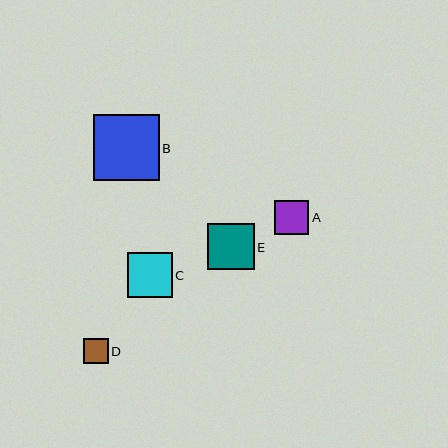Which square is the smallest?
Square D is the smallest with a size of approximately 25 pixels.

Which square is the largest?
Square B is the largest with a size of approximately 66 pixels.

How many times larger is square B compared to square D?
Square B is approximately 2.6 times the size of square D.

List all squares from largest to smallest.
From largest to smallest: B, E, C, A, D.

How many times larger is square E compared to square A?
Square E is approximately 1.4 times the size of square A.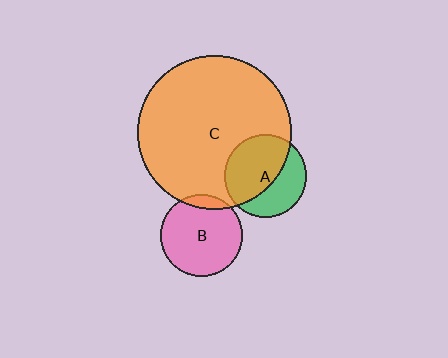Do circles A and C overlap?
Yes.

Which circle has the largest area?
Circle C (orange).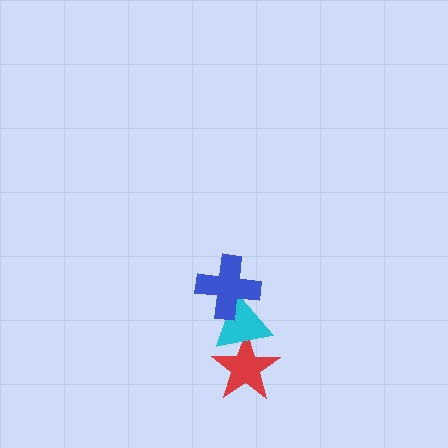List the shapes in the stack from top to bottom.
From top to bottom: the blue cross, the cyan triangle, the red star.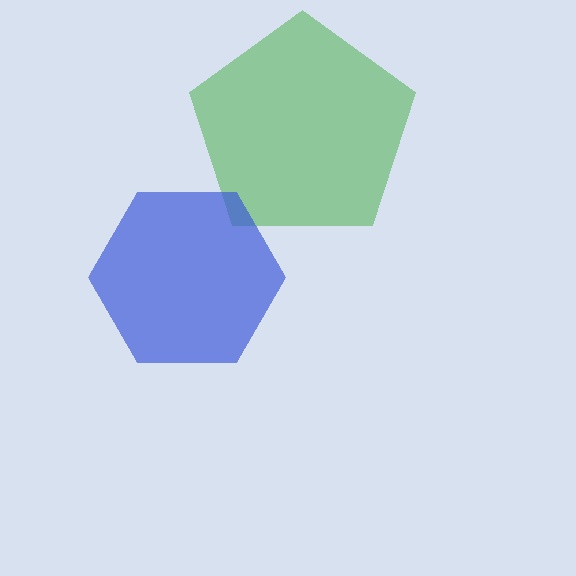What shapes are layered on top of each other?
The layered shapes are: a green pentagon, a blue hexagon.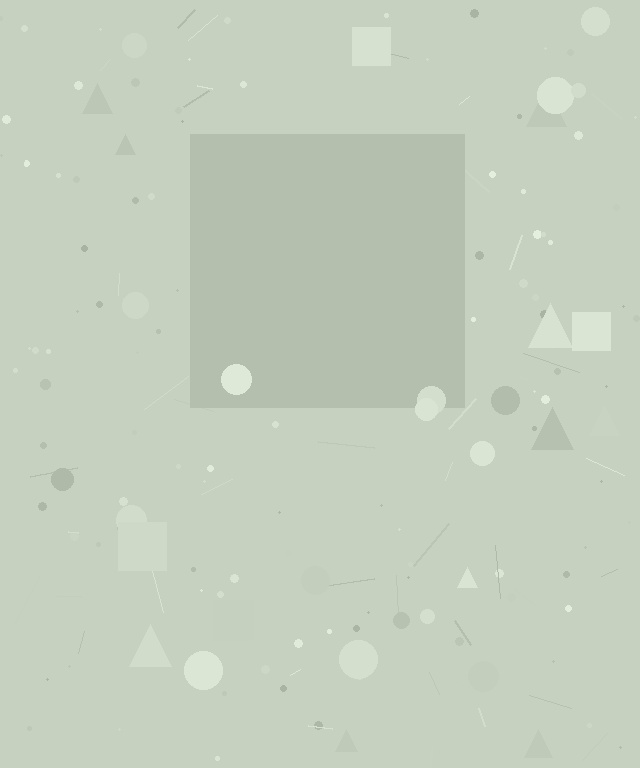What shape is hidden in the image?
A square is hidden in the image.